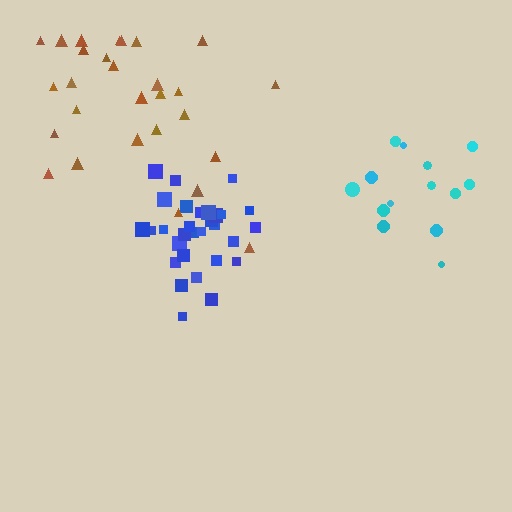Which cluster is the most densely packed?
Blue.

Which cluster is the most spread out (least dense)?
Cyan.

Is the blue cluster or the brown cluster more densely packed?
Blue.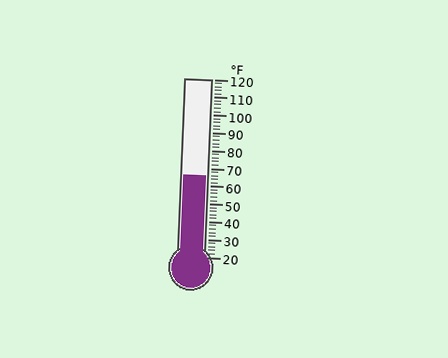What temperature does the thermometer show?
The thermometer shows approximately 66°F.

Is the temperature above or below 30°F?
The temperature is above 30°F.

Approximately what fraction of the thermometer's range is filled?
The thermometer is filled to approximately 45% of its range.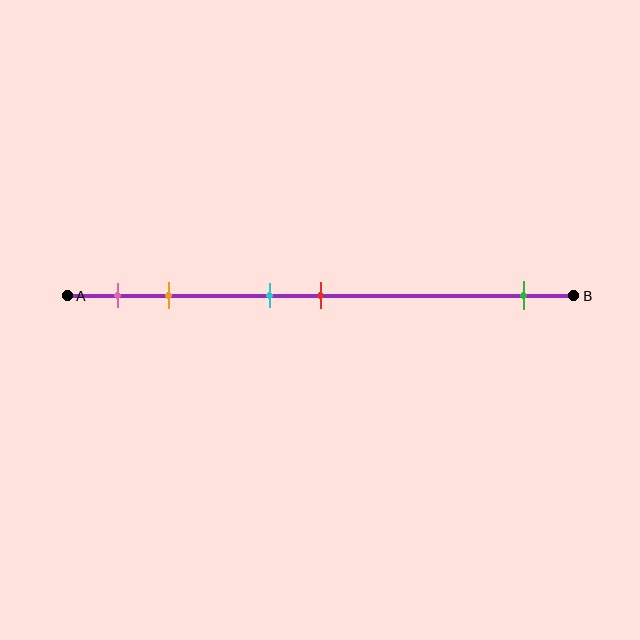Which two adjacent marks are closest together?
The cyan and red marks are the closest adjacent pair.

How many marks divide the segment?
There are 5 marks dividing the segment.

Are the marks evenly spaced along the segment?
No, the marks are not evenly spaced.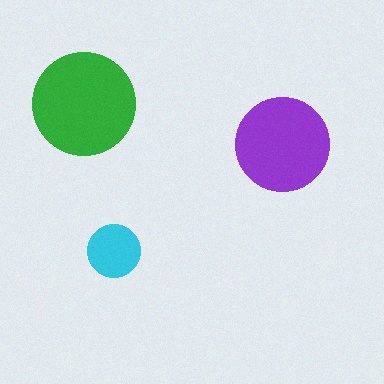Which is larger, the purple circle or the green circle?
The green one.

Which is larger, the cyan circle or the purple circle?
The purple one.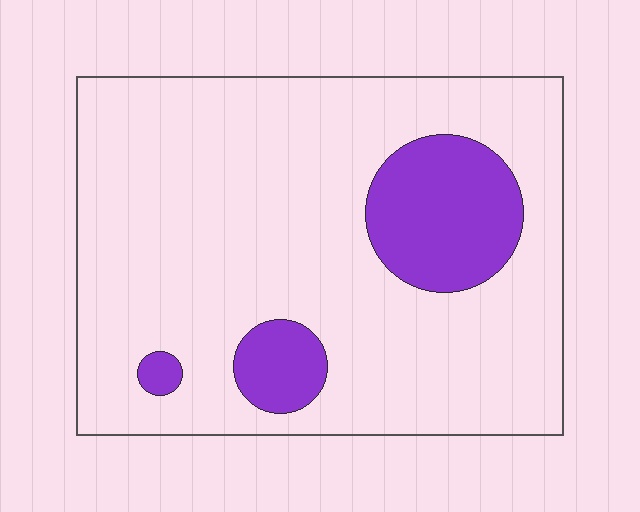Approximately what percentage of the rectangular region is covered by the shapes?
Approximately 15%.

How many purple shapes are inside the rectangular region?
3.